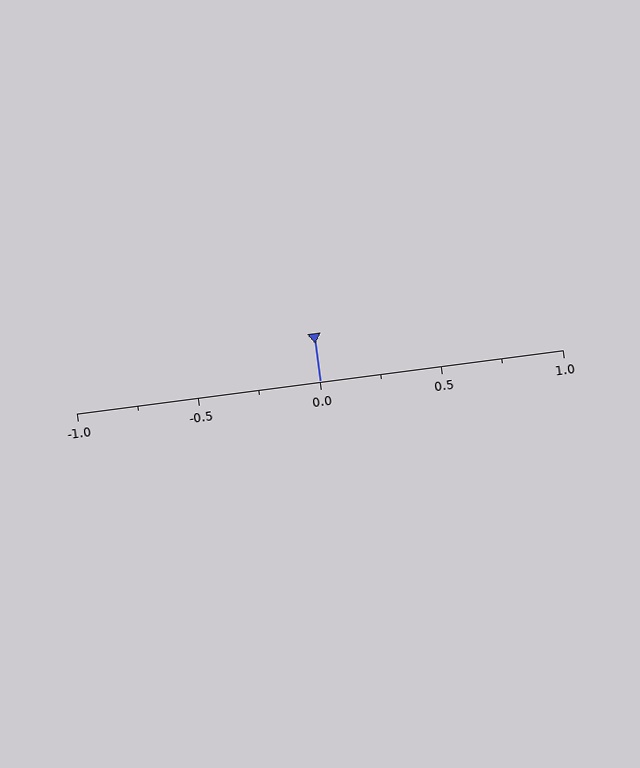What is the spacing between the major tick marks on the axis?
The major ticks are spaced 0.5 apart.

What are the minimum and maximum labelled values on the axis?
The axis runs from -1.0 to 1.0.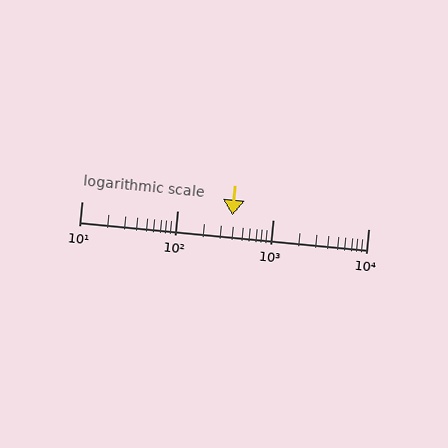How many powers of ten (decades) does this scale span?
The scale spans 3 decades, from 10 to 10000.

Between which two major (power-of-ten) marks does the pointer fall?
The pointer is between 100 and 1000.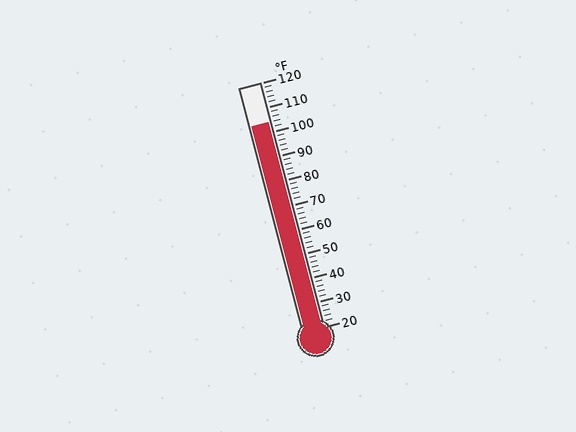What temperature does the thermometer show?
The thermometer shows approximately 104°F.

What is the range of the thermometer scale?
The thermometer scale ranges from 20°F to 120°F.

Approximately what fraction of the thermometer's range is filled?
The thermometer is filled to approximately 85% of its range.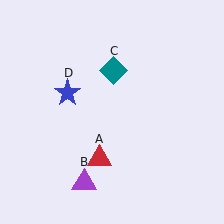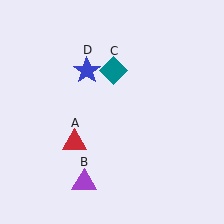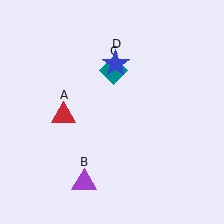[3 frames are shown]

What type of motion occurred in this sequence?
The red triangle (object A), blue star (object D) rotated clockwise around the center of the scene.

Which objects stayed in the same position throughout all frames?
Purple triangle (object B) and teal diamond (object C) remained stationary.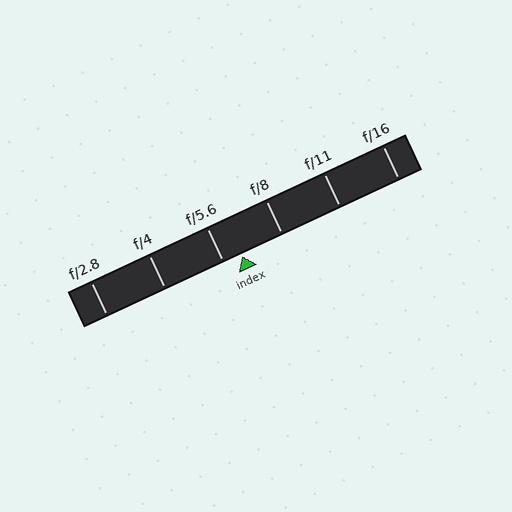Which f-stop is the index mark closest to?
The index mark is closest to f/5.6.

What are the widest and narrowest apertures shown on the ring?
The widest aperture shown is f/2.8 and the narrowest is f/16.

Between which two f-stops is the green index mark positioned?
The index mark is between f/5.6 and f/8.